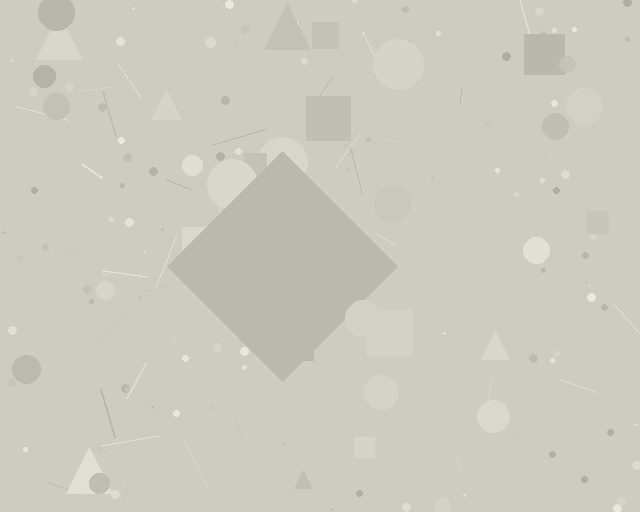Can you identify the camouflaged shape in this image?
The camouflaged shape is a diamond.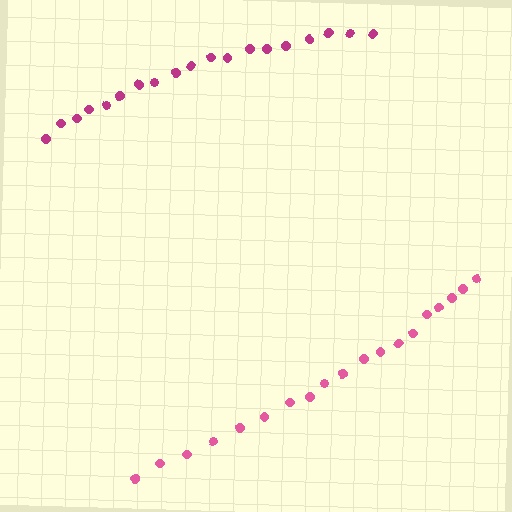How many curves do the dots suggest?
There are 2 distinct paths.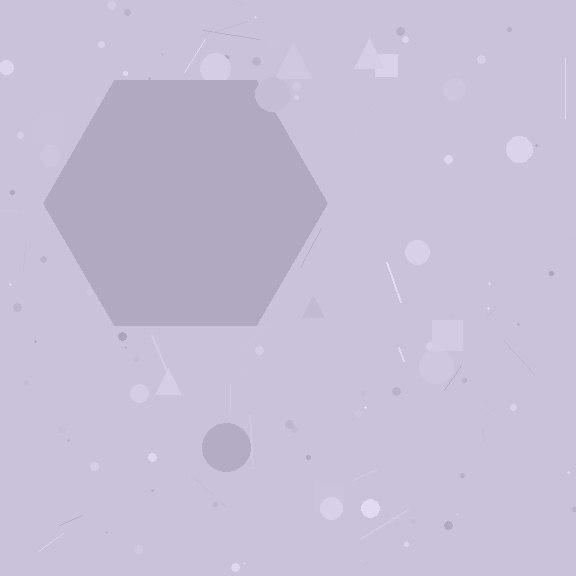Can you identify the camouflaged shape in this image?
The camouflaged shape is a hexagon.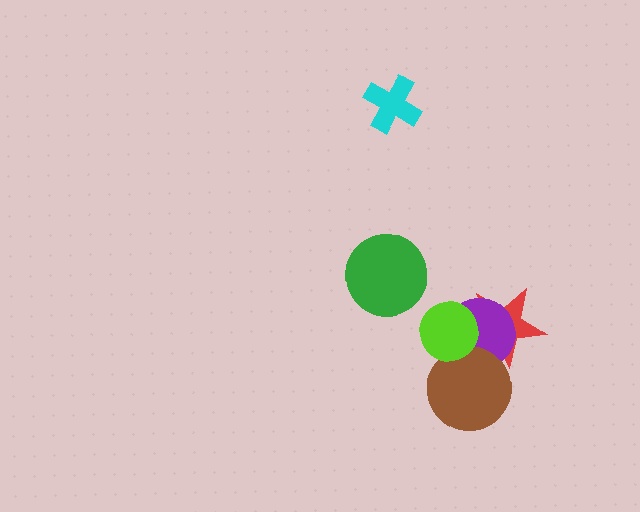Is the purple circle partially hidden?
Yes, it is partially covered by another shape.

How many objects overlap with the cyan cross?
0 objects overlap with the cyan cross.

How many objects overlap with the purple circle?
3 objects overlap with the purple circle.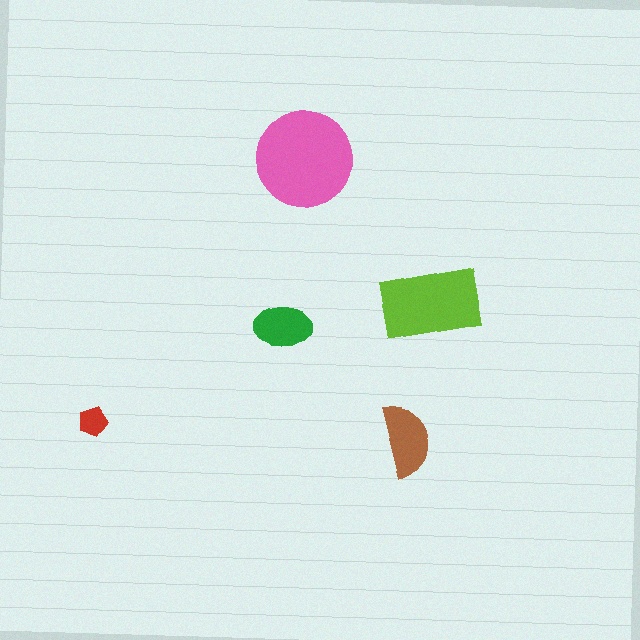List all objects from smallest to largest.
The red pentagon, the green ellipse, the brown semicircle, the lime rectangle, the pink circle.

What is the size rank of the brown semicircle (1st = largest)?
3rd.